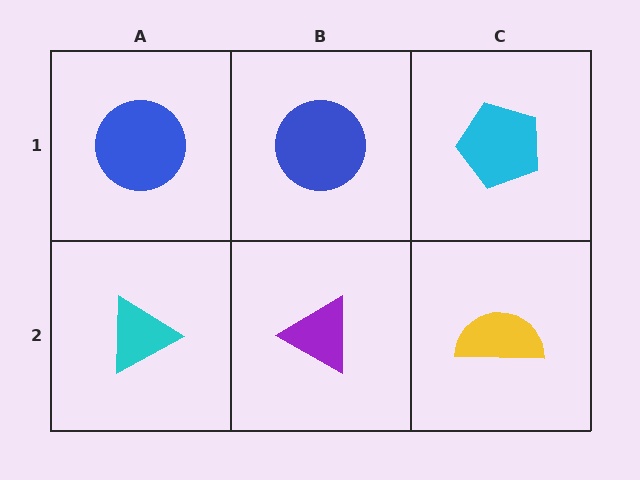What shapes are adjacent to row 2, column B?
A blue circle (row 1, column B), a cyan triangle (row 2, column A), a yellow semicircle (row 2, column C).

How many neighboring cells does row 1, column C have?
2.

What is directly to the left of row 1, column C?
A blue circle.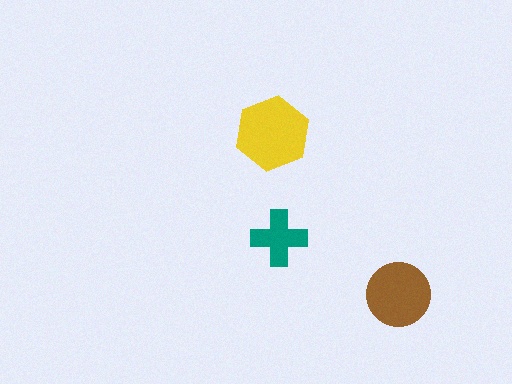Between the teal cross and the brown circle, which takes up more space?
The brown circle.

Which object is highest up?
The yellow hexagon is topmost.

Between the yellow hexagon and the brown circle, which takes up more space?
The yellow hexagon.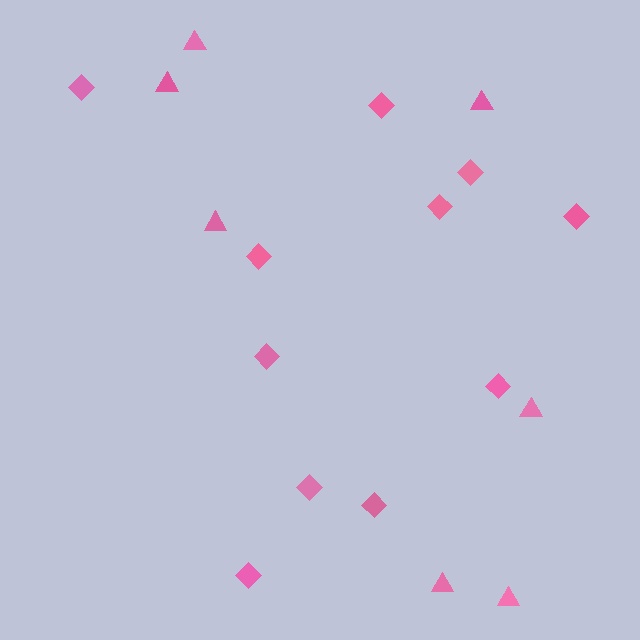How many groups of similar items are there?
There are 2 groups: one group of diamonds (11) and one group of triangles (7).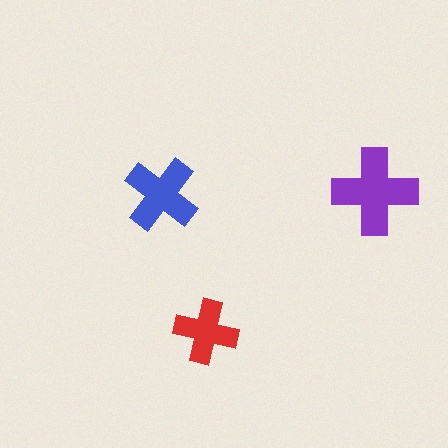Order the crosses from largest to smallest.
the purple one, the blue one, the red one.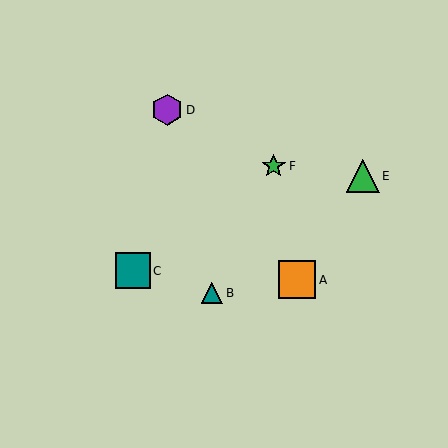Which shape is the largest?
The orange square (labeled A) is the largest.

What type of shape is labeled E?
Shape E is a green triangle.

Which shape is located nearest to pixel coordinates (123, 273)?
The teal square (labeled C) at (133, 271) is nearest to that location.